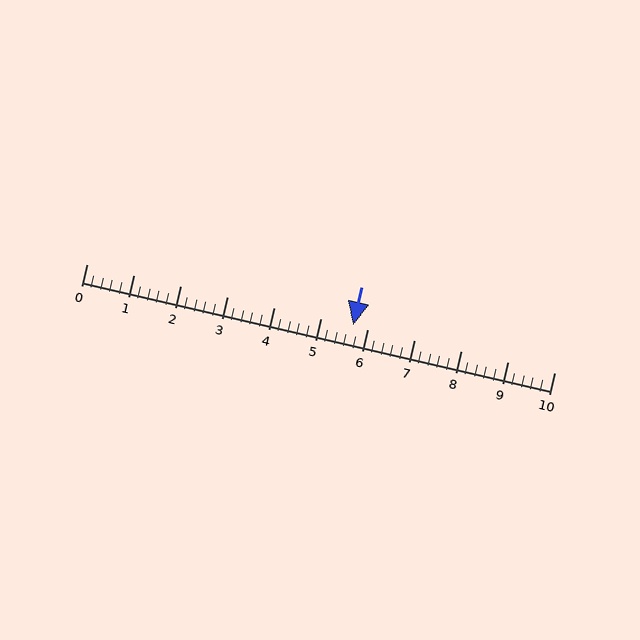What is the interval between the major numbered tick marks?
The major tick marks are spaced 1 units apart.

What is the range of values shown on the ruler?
The ruler shows values from 0 to 10.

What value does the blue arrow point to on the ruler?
The blue arrow points to approximately 5.7.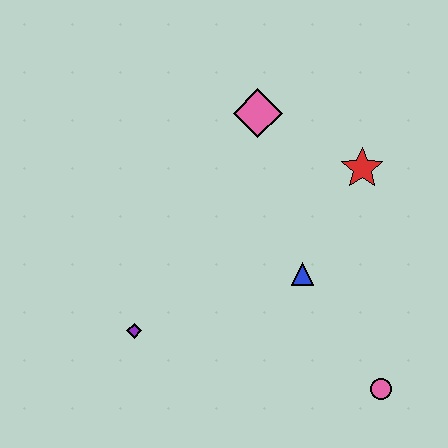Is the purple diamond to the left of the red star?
Yes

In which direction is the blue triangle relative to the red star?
The blue triangle is below the red star.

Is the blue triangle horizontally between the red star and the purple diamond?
Yes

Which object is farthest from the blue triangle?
The purple diamond is farthest from the blue triangle.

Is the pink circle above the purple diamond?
No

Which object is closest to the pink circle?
The blue triangle is closest to the pink circle.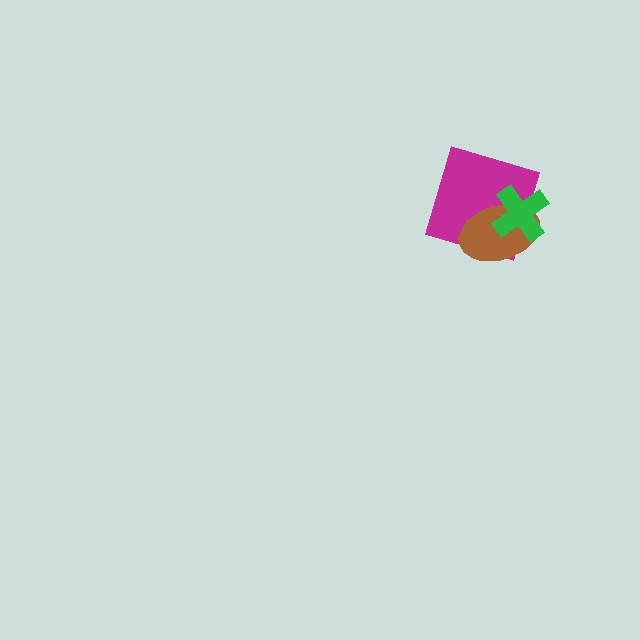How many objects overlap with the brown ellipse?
2 objects overlap with the brown ellipse.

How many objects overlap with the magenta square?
2 objects overlap with the magenta square.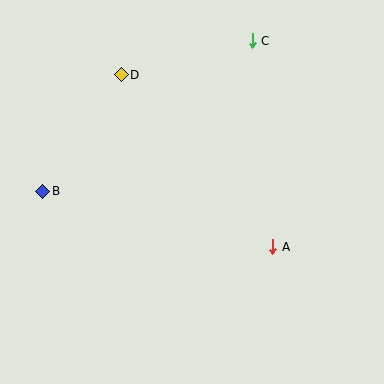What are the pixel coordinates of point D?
Point D is at (121, 75).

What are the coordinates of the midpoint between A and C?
The midpoint between A and C is at (263, 144).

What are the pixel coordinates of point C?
Point C is at (252, 41).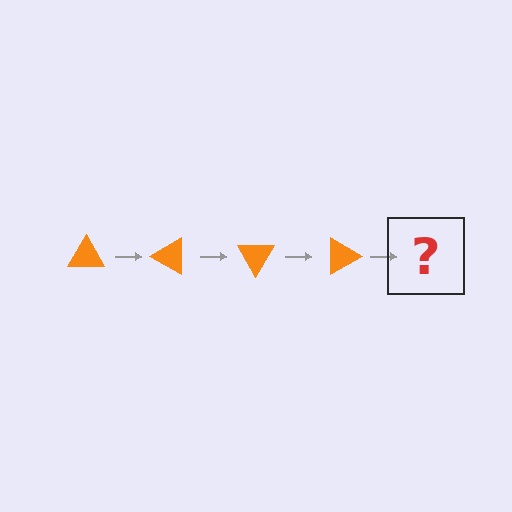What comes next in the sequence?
The next element should be an orange triangle rotated 120 degrees.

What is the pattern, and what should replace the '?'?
The pattern is that the triangle rotates 30 degrees each step. The '?' should be an orange triangle rotated 120 degrees.